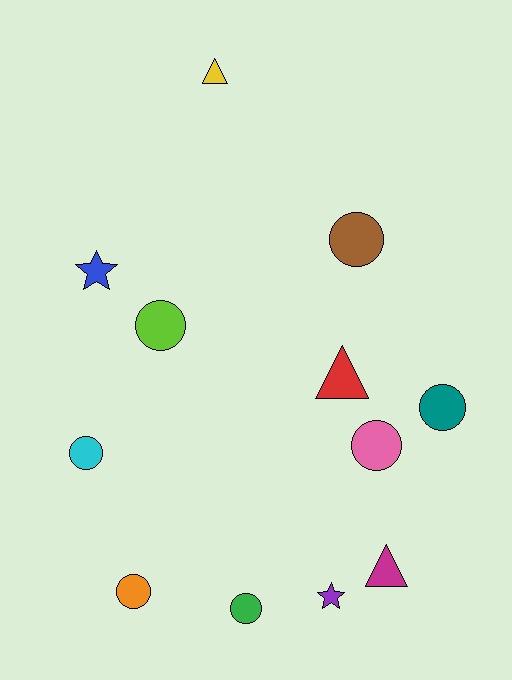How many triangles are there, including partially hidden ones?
There are 3 triangles.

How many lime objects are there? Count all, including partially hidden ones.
There is 1 lime object.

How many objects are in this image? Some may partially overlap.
There are 12 objects.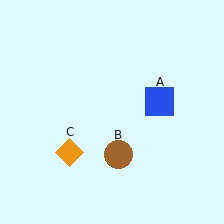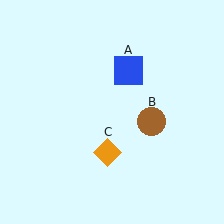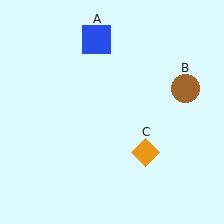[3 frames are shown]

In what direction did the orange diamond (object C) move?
The orange diamond (object C) moved right.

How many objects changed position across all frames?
3 objects changed position: blue square (object A), brown circle (object B), orange diamond (object C).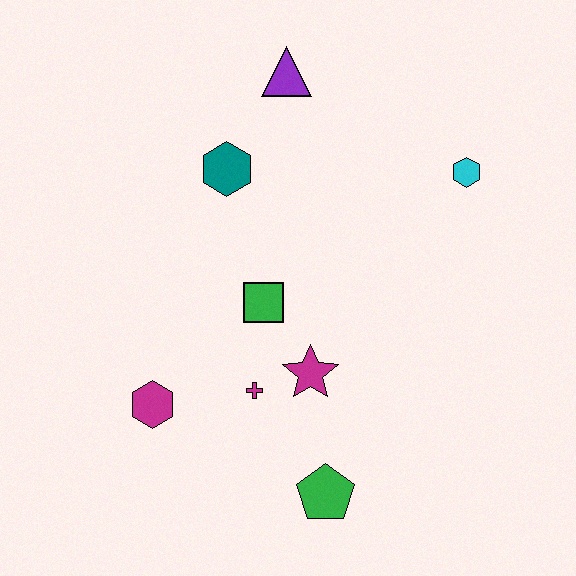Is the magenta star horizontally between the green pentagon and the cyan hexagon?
No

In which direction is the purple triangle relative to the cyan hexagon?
The purple triangle is to the left of the cyan hexagon.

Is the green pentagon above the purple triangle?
No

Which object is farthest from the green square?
The cyan hexagon is farthest from the green square.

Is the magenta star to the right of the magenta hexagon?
Yes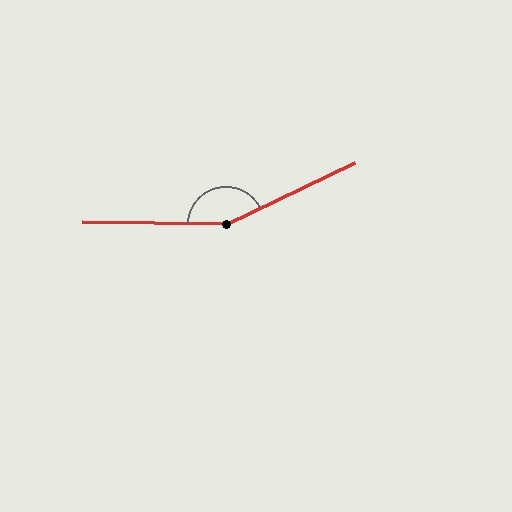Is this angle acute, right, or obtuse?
It is obtuse.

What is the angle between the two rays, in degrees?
Approximately 153 degrees.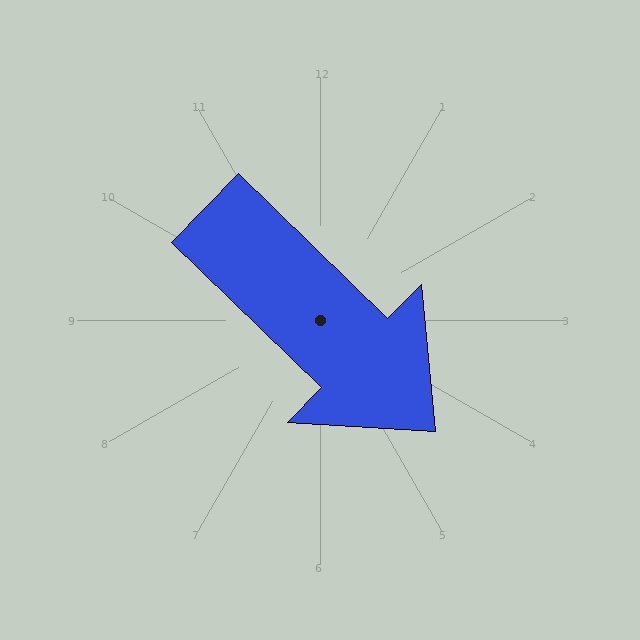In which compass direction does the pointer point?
Southeast.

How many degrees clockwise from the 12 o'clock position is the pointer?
Approximately 134 degrees.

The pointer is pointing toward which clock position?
Roughly 4 o'clock.